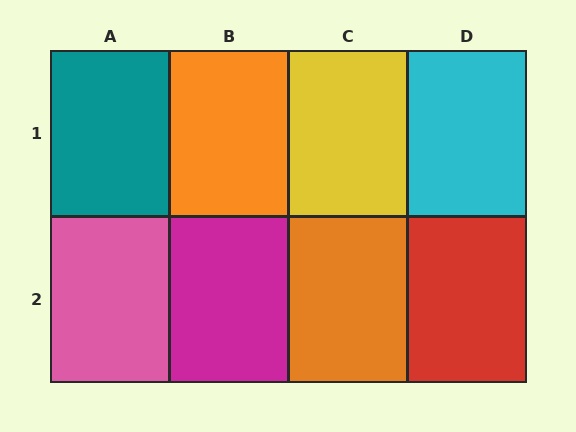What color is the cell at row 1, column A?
Teal.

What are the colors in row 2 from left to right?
Pink, magenta, orange, red.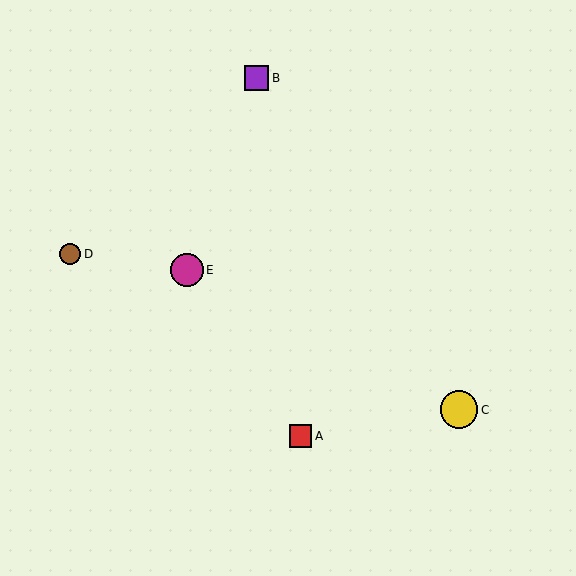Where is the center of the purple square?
The center of the purple square is at (257, 78).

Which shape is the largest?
The yellow circle (labeled C) is the largest.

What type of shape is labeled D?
Shape D is a brown circle.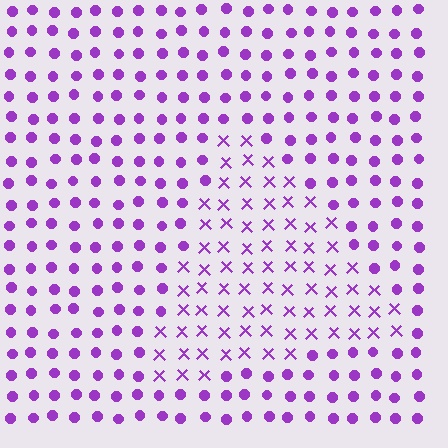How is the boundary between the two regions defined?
The boundary is defined by a change in element shape: X marks inside vs. circles outside. All elements share the same color and spacing.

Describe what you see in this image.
The image is filled with small purple elements arranged in a uniform grid. A triangle-shaped region contains X marks, while the surrounding area contains circles. The boundary is defined purely by the change in element shape.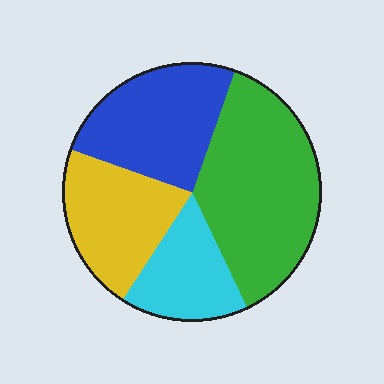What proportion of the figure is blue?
Blue covers 25% of the figure.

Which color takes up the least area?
Cyan, at roughly 15%.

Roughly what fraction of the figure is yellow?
Yellow covers 21% of the figure.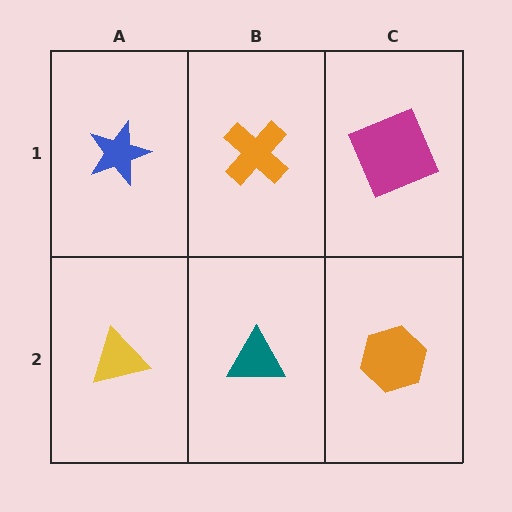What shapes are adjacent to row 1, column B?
A teal triangle (row 2, column B), a blue star (row 1, column A), a magenta square (row 1, column C).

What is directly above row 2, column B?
An orange cross.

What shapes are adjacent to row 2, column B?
An orange cross (row 1, column B), a yellow triangle (row 2, column A), an orange hexagon (row 2, column C).